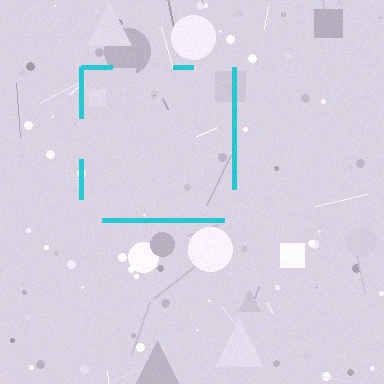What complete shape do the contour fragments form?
The contour fragments form a square.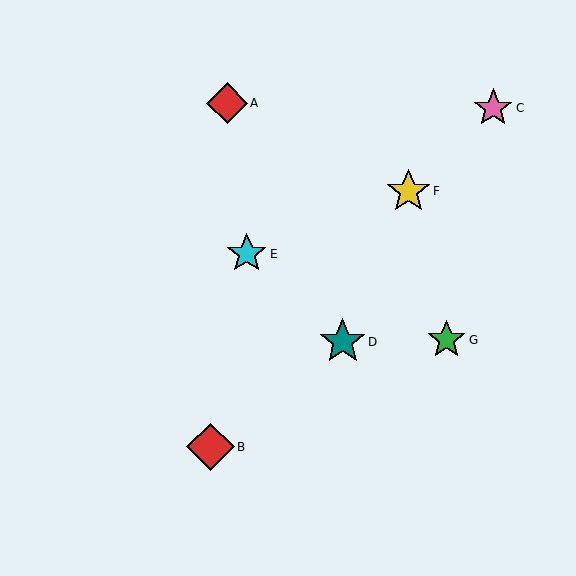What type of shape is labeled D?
Shape D is a teal star.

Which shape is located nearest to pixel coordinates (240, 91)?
The red diamond (labeled A) at (227, 103) is nearest to that location.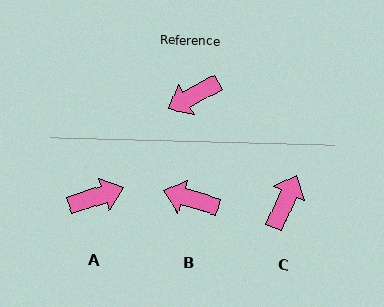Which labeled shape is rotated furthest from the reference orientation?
A, about 169 degrees away.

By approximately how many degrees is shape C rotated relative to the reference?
Approximately 142 degrees clockwise.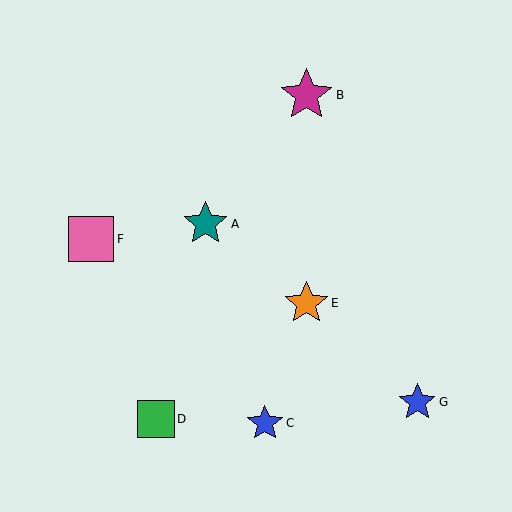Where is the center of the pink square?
The center of the pink square is at (91, 239).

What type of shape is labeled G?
Shape G is a blue star.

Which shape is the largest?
The magenta star (labeled B) is the largest.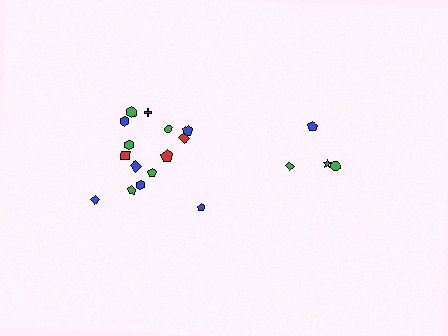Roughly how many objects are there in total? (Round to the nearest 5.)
Roughly 20 objects in total.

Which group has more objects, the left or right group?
The left group.